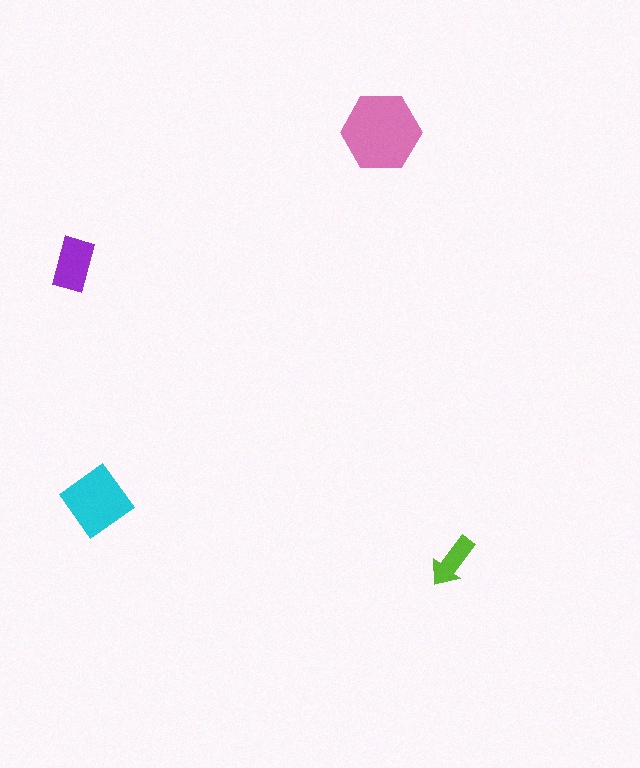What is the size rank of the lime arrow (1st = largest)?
4th.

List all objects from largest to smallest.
The pink hexagon, the cyan diamond, the purple rectangle, the lime arrow.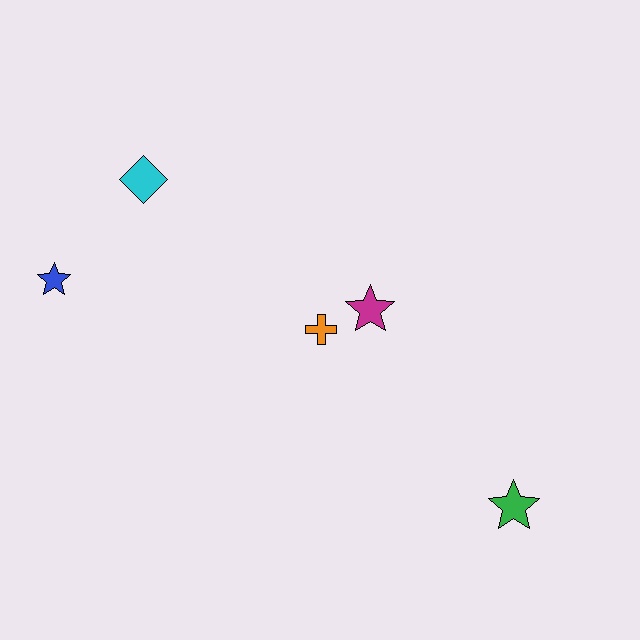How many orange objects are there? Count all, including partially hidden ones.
There is 1 orange object.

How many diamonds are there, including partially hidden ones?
There is 1 diamond.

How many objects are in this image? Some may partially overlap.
There are 5 objects.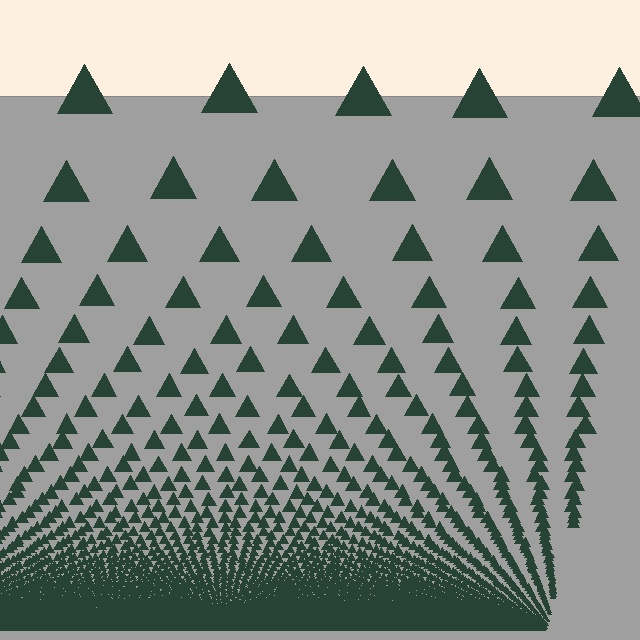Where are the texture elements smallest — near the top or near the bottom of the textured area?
Near the bottom.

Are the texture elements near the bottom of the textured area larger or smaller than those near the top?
Smaller. The gradient is inverted — elements near the bottom are smaller and denser.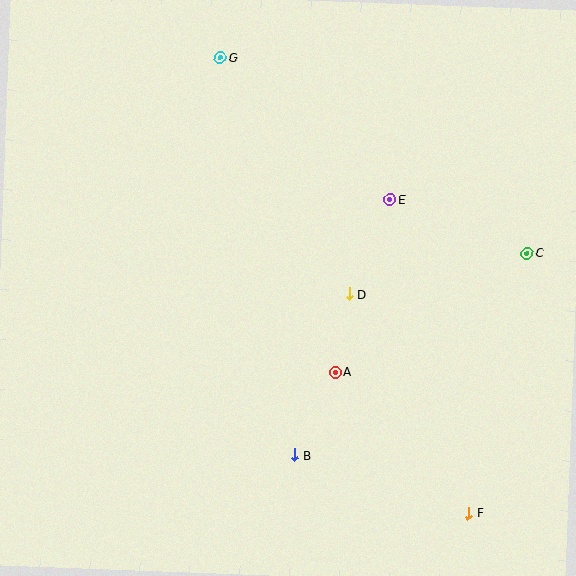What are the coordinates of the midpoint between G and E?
The midpoint between G and E is at (305, 129).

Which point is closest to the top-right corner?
Point C is closest to the top-right corner.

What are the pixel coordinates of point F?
Point F is at (468, 513).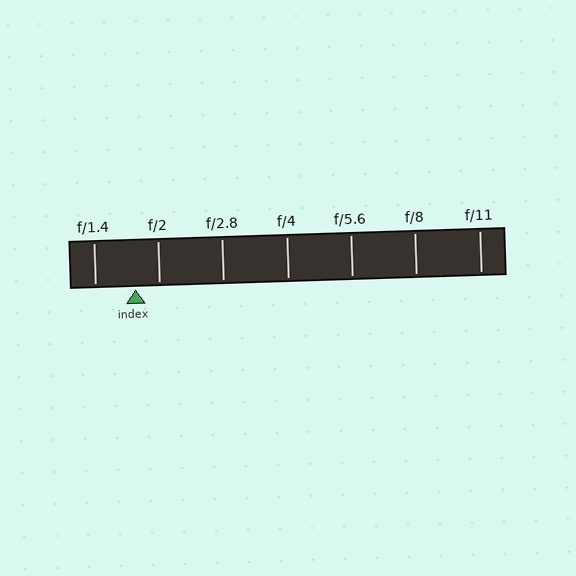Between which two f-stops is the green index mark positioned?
The index mark is between f/1.4 and f/2.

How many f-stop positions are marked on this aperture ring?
There are 7 f-stop positions marked.